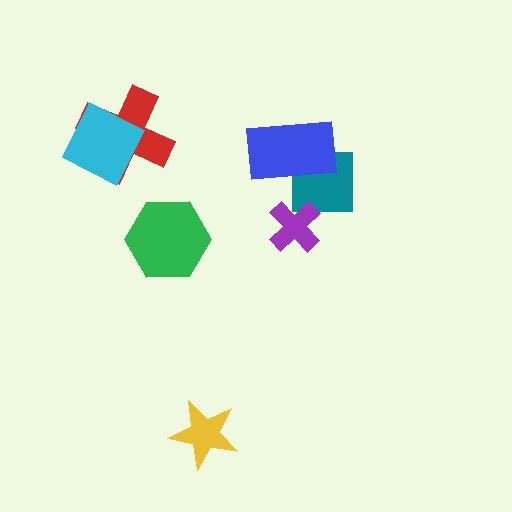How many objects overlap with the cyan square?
1 object overlaps with the cyan square.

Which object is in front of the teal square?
The blue rectangle is in front of the teal square.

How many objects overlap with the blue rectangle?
1 object overlaps with the blue rectangle.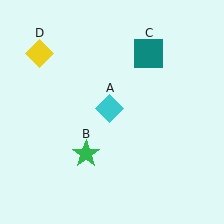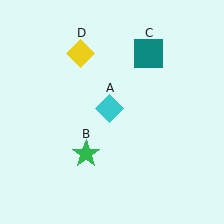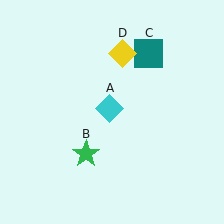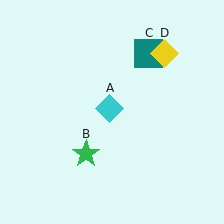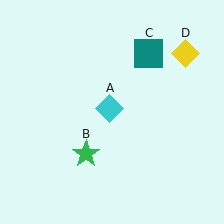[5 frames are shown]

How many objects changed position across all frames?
1 object changed position: yellow diamond (object D).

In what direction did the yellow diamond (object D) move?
The yellow diamond (object D) moved right.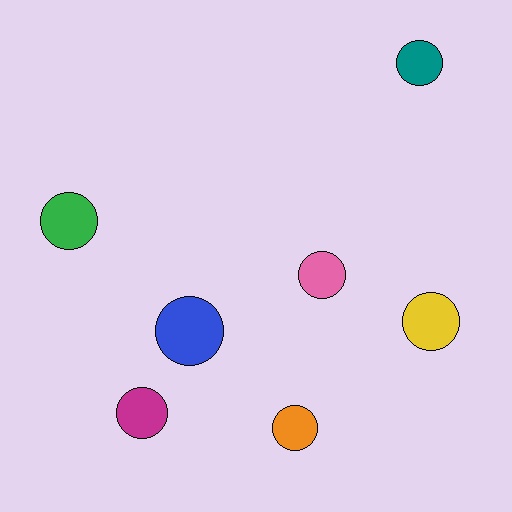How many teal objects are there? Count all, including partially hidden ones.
There is 1 teal object.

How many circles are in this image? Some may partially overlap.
There are 7 circles.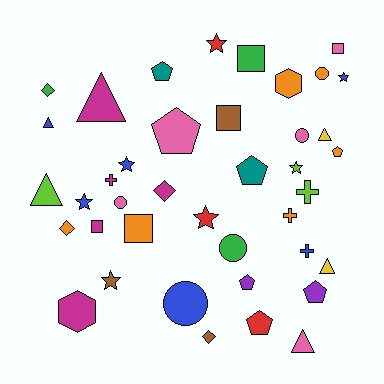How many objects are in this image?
There are 40 objects.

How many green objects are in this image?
There are 3 green objects.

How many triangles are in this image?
There are 6 triangles.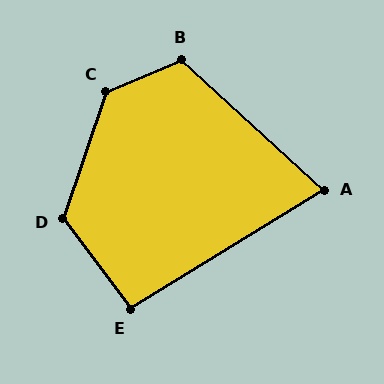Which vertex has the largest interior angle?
C, at approximately 131 degrees.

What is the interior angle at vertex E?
Approximately 95 degrees (obtuse).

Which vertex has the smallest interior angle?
A, at approximately 74 degrees.